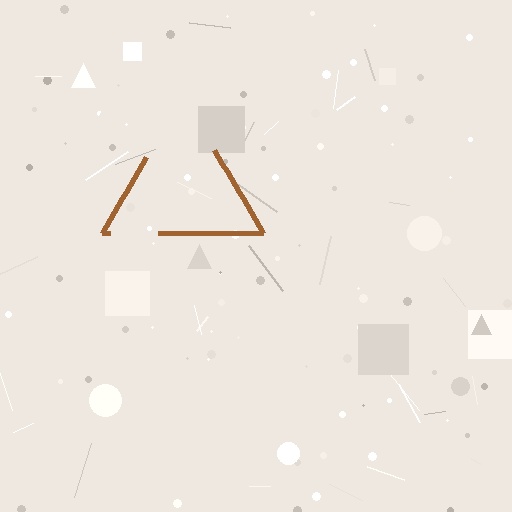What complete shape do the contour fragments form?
The contour fragments form a triangle.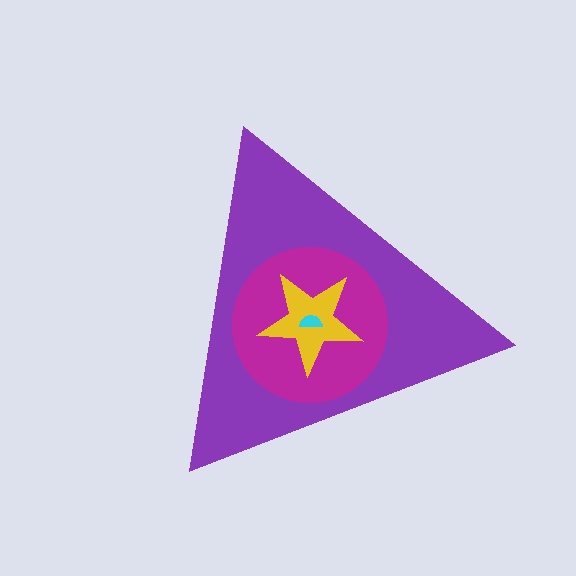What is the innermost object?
The cyan semicircle.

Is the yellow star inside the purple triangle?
Yes.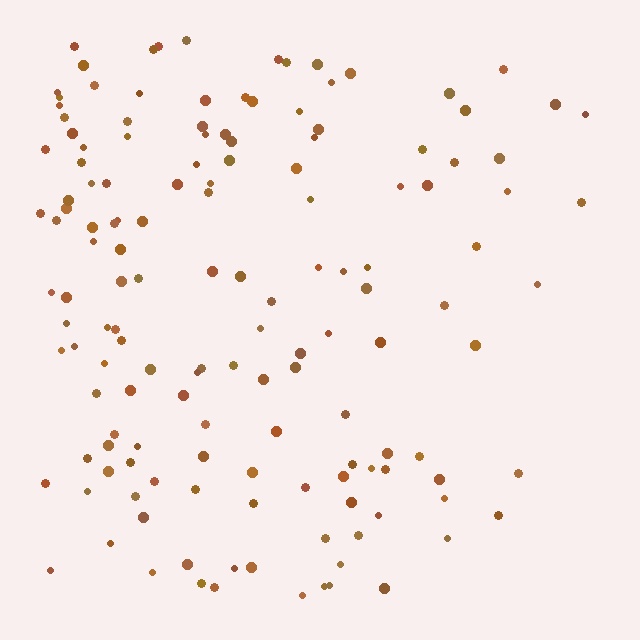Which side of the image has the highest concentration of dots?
The left.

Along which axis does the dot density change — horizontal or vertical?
Horizontal.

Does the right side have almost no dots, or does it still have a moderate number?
Still a moderate number, just noticeably fewer than the left.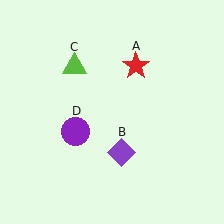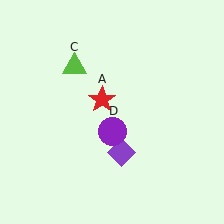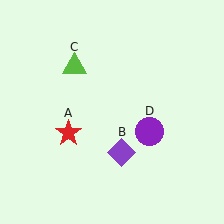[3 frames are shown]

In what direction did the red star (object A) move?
The red star (object A) moved down and to the left.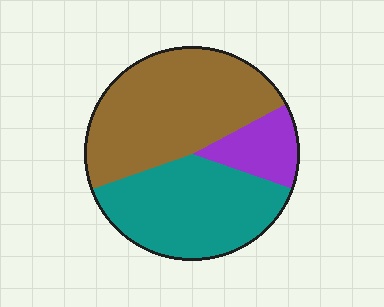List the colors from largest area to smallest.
From largest to smallest: brown, teal, purple.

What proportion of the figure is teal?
Teal covers around 40% of the figure.